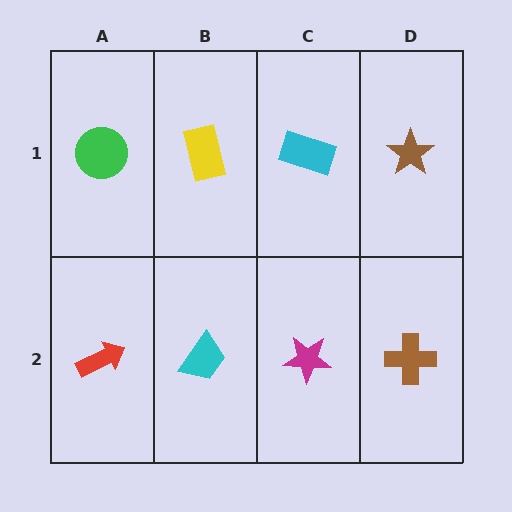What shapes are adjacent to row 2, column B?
A yellow rectangle (row 1, column B), a red arrow (row 2, column A), a magenta star (row 2, column C).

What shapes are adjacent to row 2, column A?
A green circle (row 1, column A), a cyan trapezoid (row 2, column B).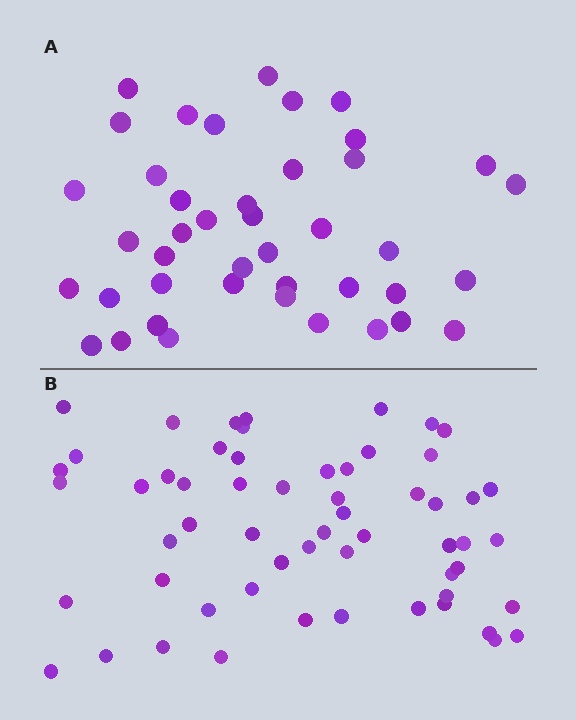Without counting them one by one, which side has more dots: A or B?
Region B (the bottom region) has more dots.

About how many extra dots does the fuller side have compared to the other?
Region B has approximately 15 more dots than region A.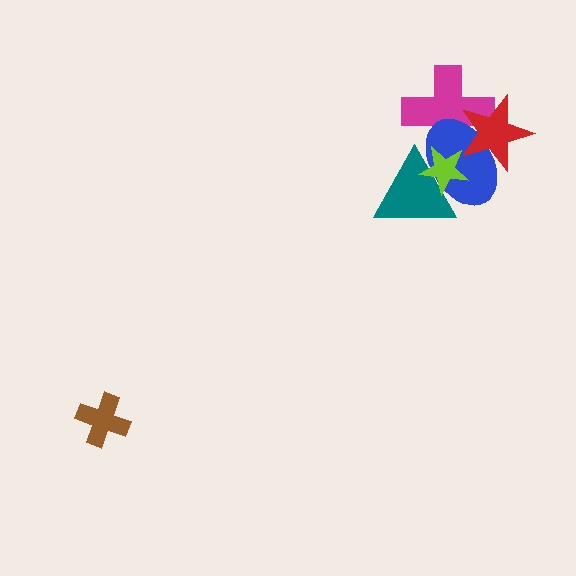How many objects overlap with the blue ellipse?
4 objects overlap with the blue ellipse.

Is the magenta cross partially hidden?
Yes, it is partially covered by another shape.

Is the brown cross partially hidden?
No, no other shape covers it.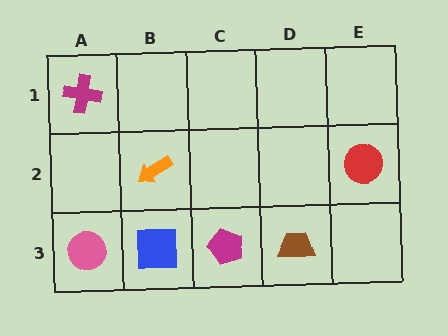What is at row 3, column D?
A brown trapezoid.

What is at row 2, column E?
A red circle.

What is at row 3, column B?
A blue square.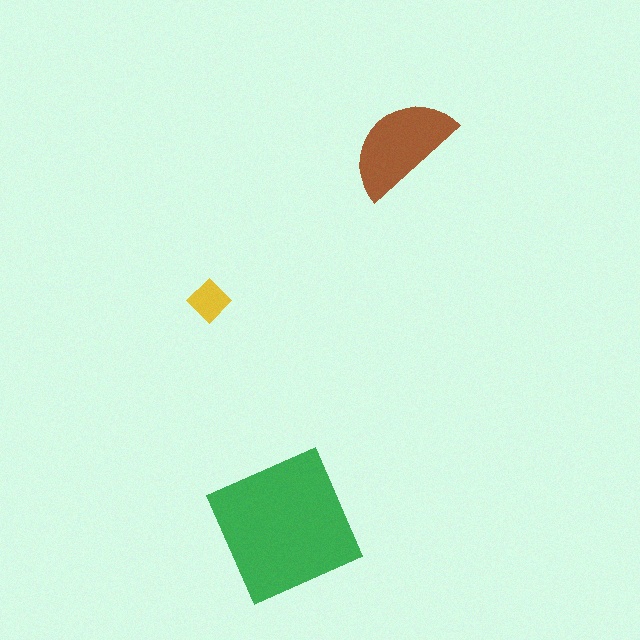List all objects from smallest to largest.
The yellow diamond, the brown semicircle, the green square.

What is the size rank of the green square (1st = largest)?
1st.